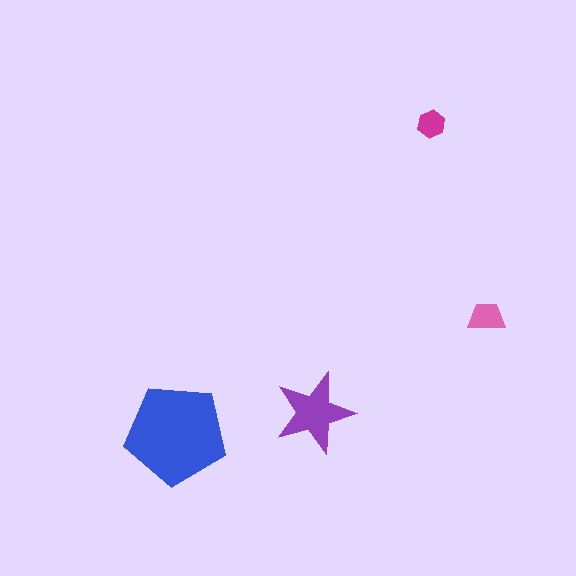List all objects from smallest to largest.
The magenta hexagon, the pink trapezoid, the purple star, the blue pentagon.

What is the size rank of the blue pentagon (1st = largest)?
1st.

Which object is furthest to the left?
The blue pentagon is leftmost.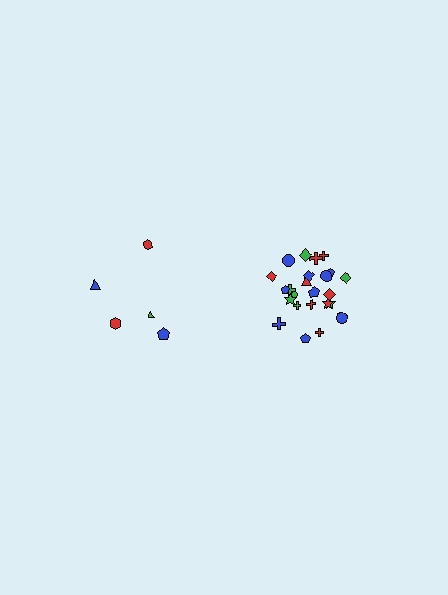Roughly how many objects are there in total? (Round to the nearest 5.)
Roughly 30 objects in total.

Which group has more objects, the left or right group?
The right group.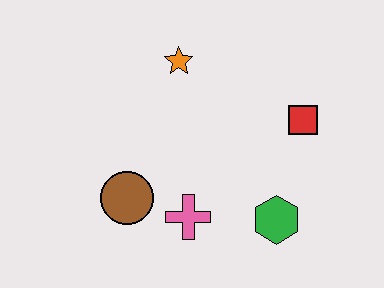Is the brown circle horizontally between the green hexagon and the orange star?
No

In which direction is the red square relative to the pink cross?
The red square is to the right of the pink cross.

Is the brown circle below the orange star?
Yes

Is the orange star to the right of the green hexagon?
No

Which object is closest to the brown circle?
The pink cross is closest to the brown circle.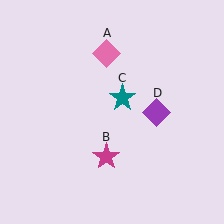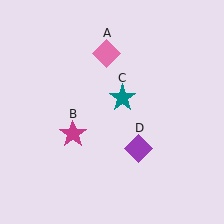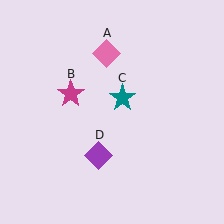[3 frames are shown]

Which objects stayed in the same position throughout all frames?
Pink diamond (object A) and teal star (object C) remained stationary.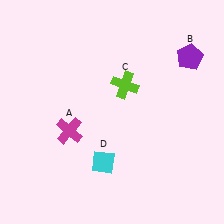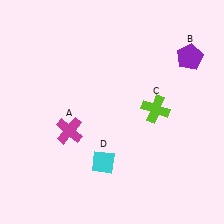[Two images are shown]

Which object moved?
The lime cross (C) moved right.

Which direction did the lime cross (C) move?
The lime cross (C) moved right.